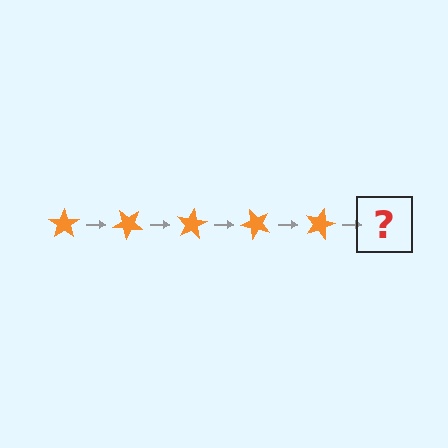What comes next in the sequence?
The next element should be an orange star rotated 200 degrees.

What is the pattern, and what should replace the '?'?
The pattern is that the star rotates 40 degrees each step. The '?' should be an orange star rotated 200 degrees.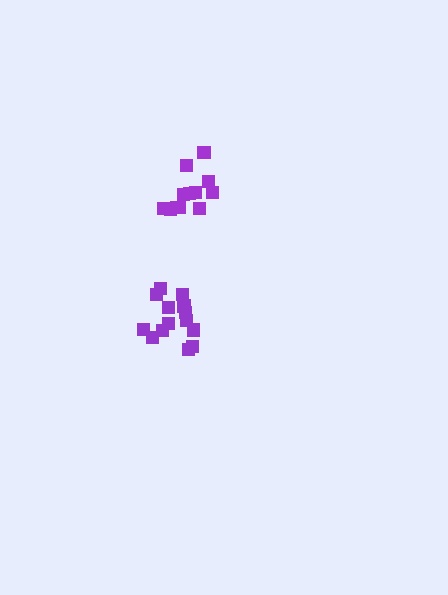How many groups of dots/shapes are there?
There are 2 groups.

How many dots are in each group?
Group 1: 12 dots, Group 2: 15 dots (27 total).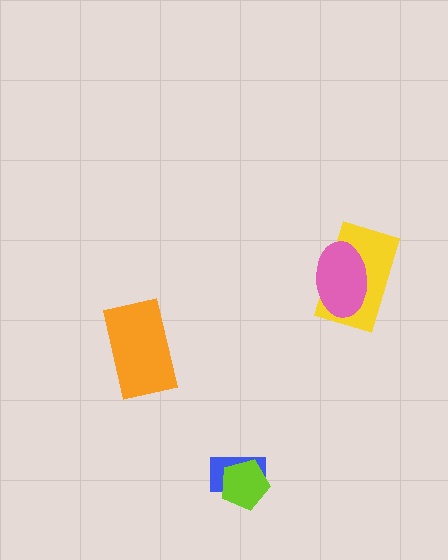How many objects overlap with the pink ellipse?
1 object overlaps with the pink ellipse.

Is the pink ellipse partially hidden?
No, no other shape covers it.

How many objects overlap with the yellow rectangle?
1 object overlaps with the yellow rectangle.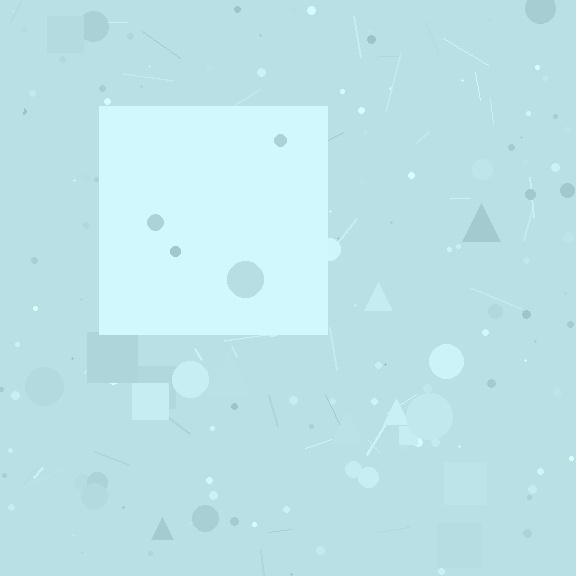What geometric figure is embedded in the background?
A square is embedded in the background.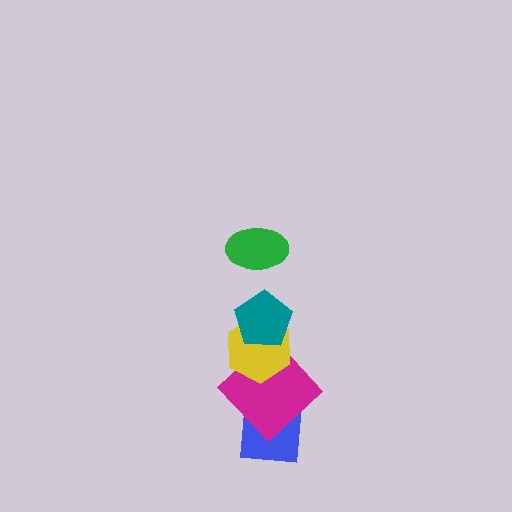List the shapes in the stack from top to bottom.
From top to bottom: the green ellipse, the teal pentagon, the yellow hexagon, the magenta diamond, the blue square.